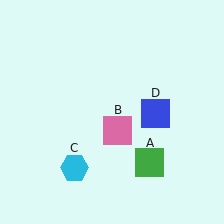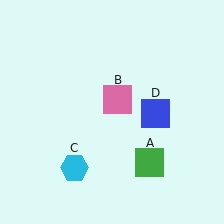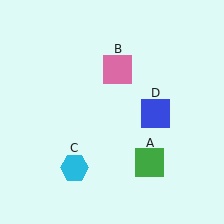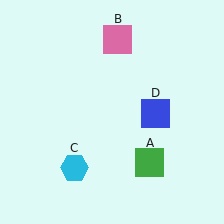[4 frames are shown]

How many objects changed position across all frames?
1 object changed position: pink square (object B).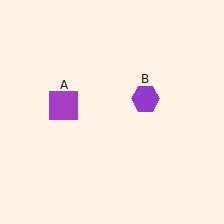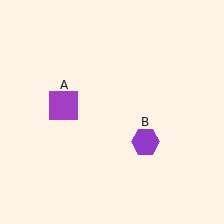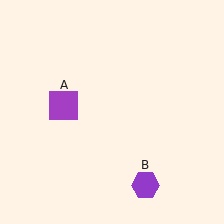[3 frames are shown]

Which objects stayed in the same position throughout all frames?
Purple square (object A) remained stationary.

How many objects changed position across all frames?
1 object changed position: purple hexagon (object B).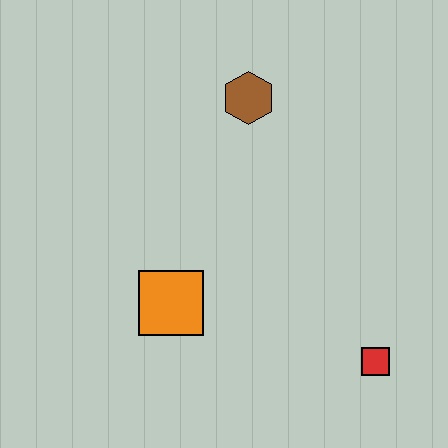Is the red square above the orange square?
No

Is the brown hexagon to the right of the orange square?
Yes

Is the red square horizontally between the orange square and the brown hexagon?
No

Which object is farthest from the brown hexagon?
The red square is farthest from the brown hexagon.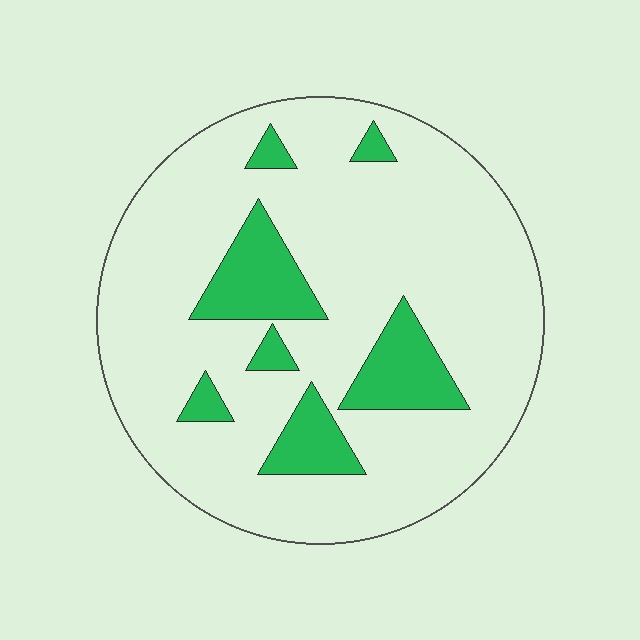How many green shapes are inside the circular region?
7.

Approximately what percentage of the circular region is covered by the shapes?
Approximately 15%.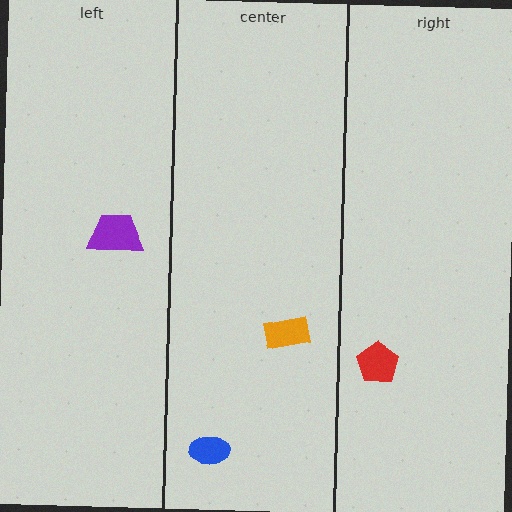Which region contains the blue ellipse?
The center region.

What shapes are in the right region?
The red pentagon.